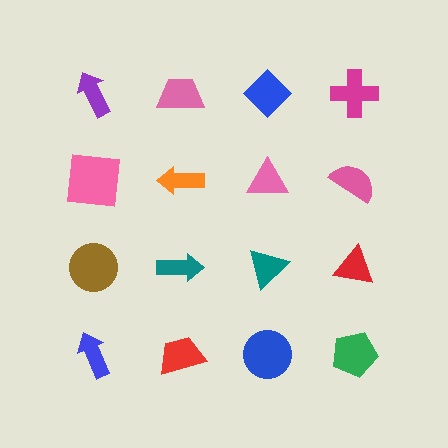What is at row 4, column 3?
A blue circle.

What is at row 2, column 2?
An orange arrow.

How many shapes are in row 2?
4 shapes.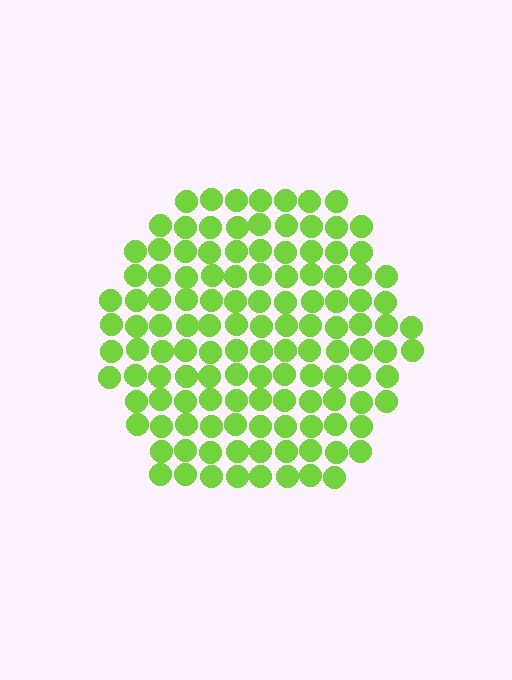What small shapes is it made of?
It is made of small circles.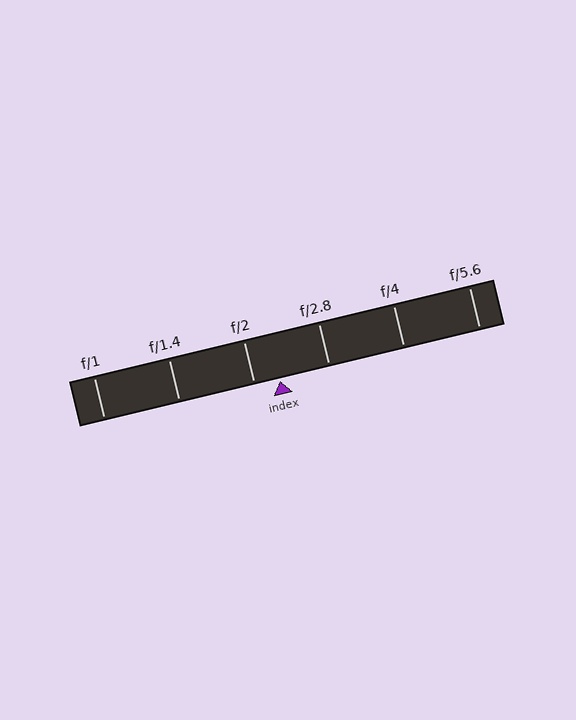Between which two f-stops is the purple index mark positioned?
The index mark is between f/2 and f/2.8.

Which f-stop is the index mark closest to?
The index mark is closest to f/2.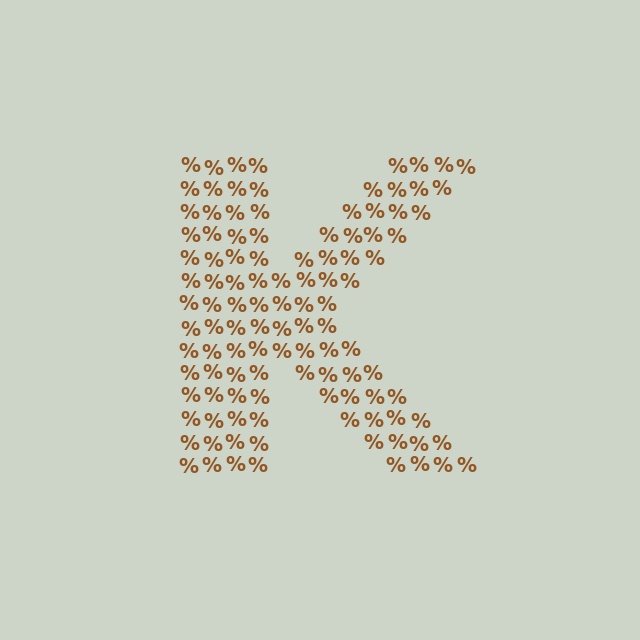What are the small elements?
The small elements are percent signs.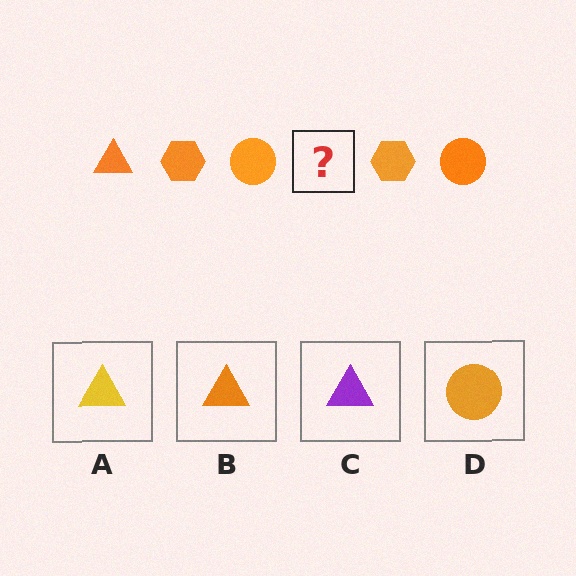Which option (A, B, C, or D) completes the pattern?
B.